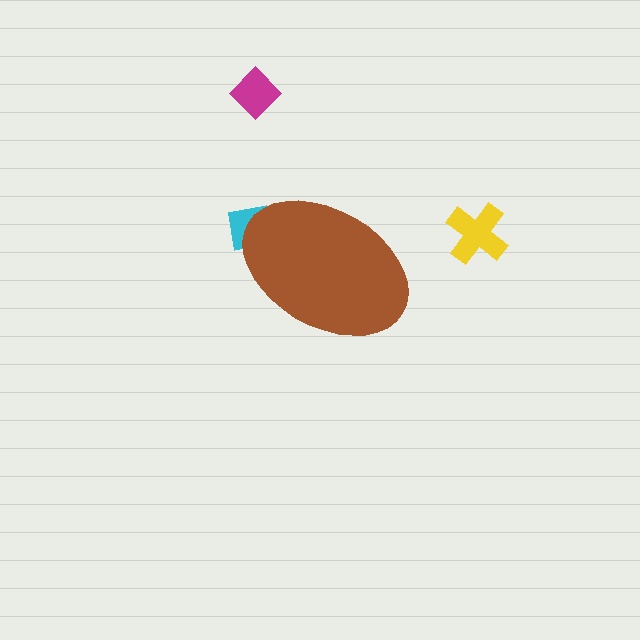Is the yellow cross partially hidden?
No, the yellow cross is fully visible.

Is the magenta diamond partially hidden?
No, the magenta diamond is fully visible.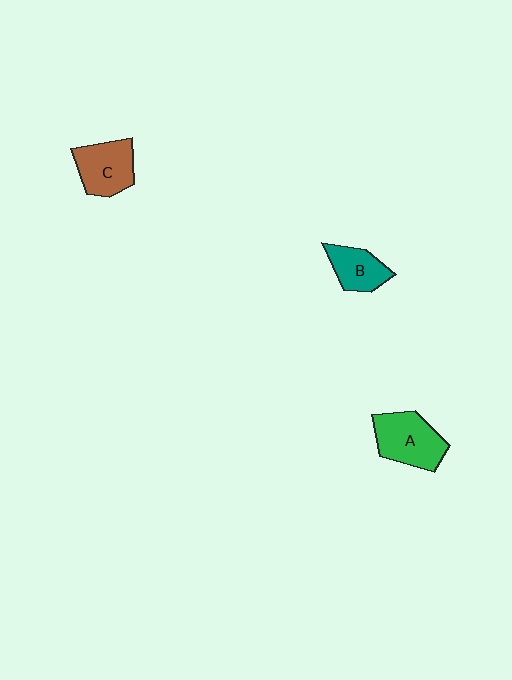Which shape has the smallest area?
Shape B (teal).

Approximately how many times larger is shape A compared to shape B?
Approximately 1.5 times.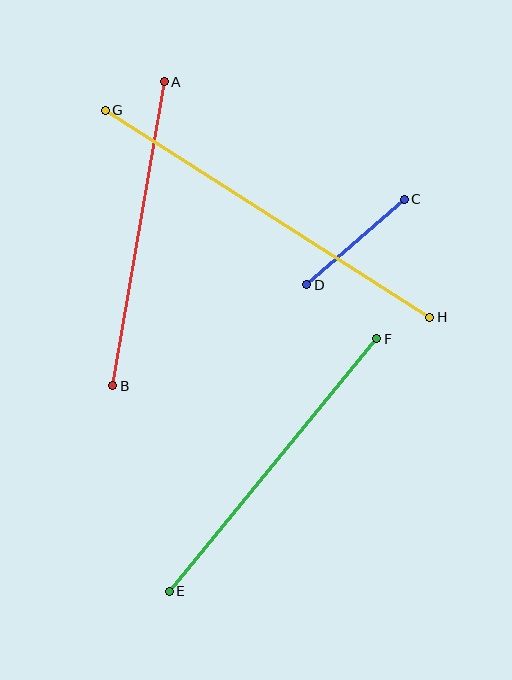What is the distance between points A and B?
The distance is approximately 309 pixels.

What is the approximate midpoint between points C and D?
The midpoint is at approximately (356, 242) pixels.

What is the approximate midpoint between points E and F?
The midpoint is at approximately (273, 465) pixels.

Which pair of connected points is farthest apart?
Points G and H are farthest apart.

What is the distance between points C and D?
The distance is approximately 129 pixels.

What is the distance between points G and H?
The distance is approximately 385 pixels.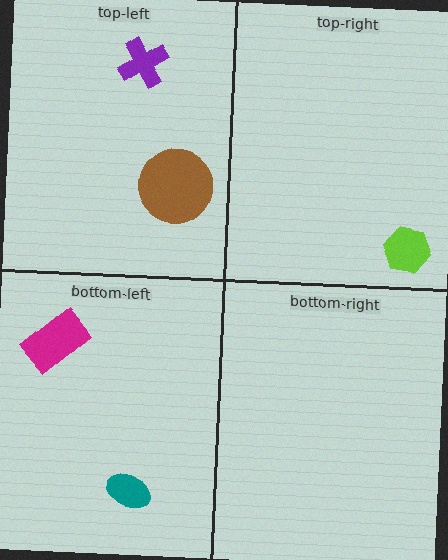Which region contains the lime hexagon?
The top-right region.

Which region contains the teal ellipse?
The bottom-left region.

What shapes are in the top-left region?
The purple cross, the brown circle.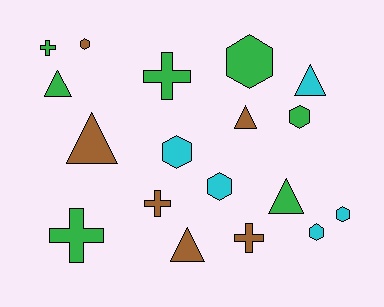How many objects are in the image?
There are 18 objects.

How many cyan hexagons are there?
There are 4 cyan hexagons.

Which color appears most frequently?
Green, with 7 objects.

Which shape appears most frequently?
Hexagon, with 7 objects.